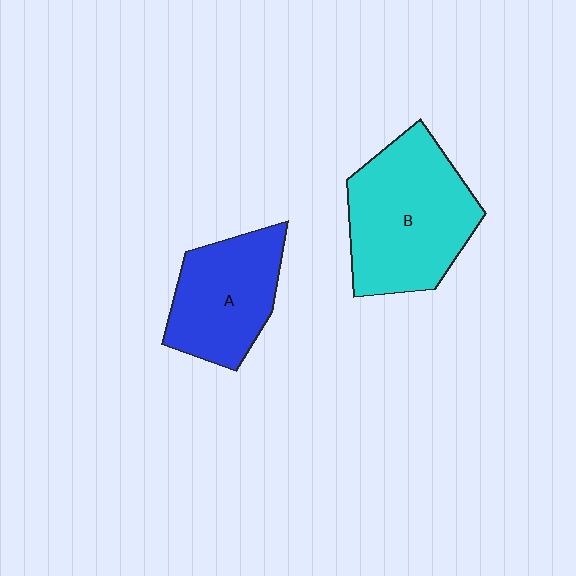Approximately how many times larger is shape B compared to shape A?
Approximately 1.4 times.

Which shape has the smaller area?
Shape A (blue).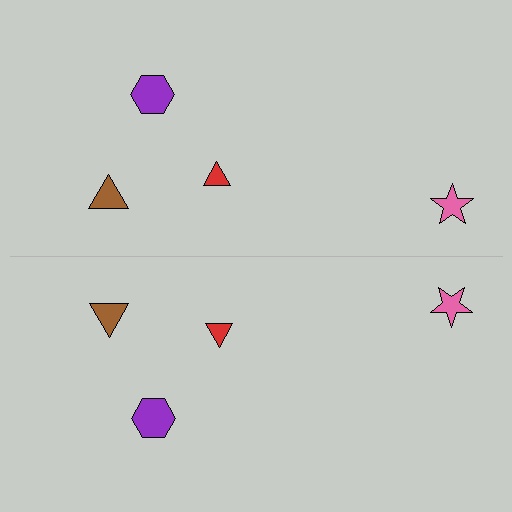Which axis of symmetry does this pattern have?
The pattern has a horizontal axis of symmetry running through the center of the image.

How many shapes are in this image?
There are 8 shapes in this image.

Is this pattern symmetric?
Yes, this pattern has bilateral (reflection) symmetry.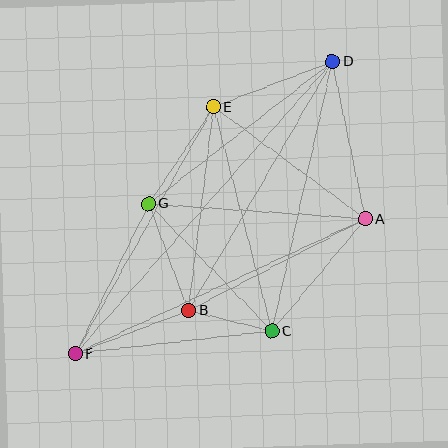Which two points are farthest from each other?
Points D and F are farthest from each other.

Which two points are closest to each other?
Points B and C are closest to each other.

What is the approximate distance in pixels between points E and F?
The distance between E and F is approximately 283 pixels.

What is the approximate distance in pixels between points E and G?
The distance between E and G is approximately 117 pixels.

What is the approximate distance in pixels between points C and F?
The distance between C and F is approximately 198 pixels.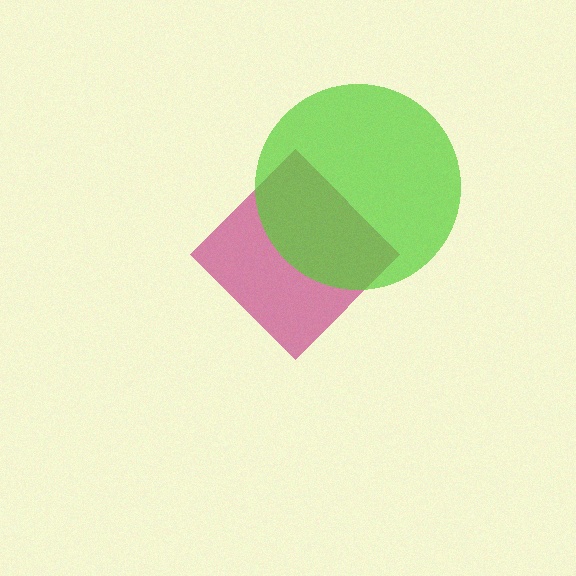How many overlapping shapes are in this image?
There are 2 overlapping shapes in the image.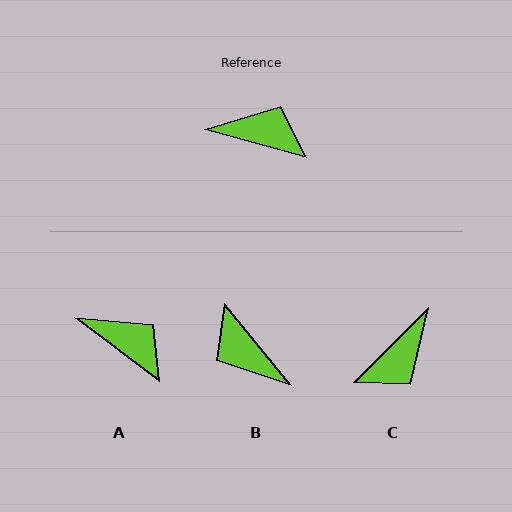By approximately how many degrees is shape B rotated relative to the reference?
Approximately 145 degrees counter-clockwise.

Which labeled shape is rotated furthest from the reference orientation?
B, about 145 degrees away.